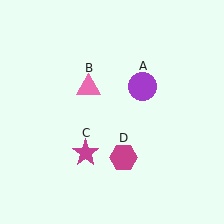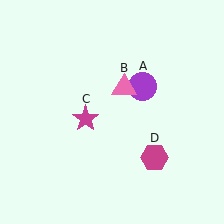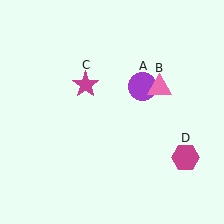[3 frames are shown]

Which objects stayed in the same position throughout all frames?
Purple circle (object A) remained stationary.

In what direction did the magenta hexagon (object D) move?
The magenta hexagon (object D) moved right.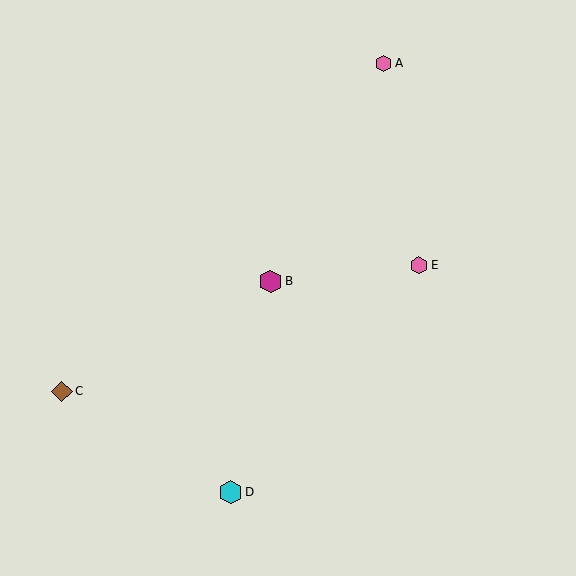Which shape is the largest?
The cyan hexagon (labeled D) is the largest.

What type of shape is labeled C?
Shape C is a brown diamond.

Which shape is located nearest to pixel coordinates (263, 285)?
The magenta hexagon (labeled B) at (270, 281) is nearest to that location.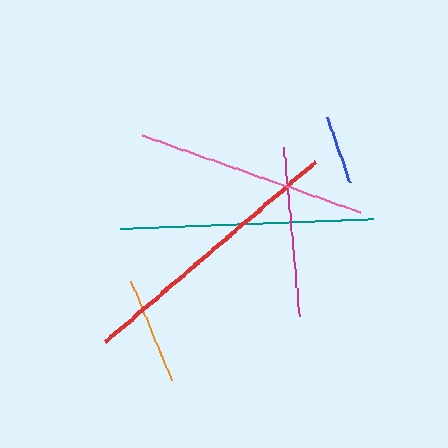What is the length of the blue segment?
The blue segment is approximately 69 pixels long.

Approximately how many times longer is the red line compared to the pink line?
The red line is approximately 1.2 times the length of the pink line.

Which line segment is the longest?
The red line is the longest at approximately 275 pixels.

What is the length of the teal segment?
The teal segment is approximately 253 pixels long.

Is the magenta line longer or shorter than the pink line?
The pink line is longer than the magenta line.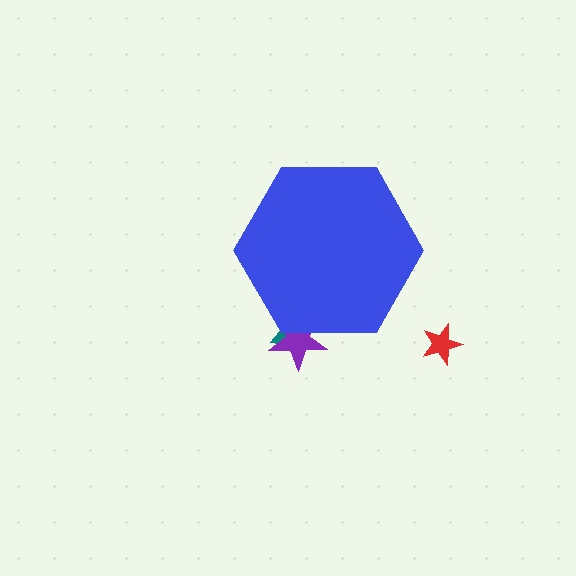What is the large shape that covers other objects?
A blue hexagon.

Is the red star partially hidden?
No, the red star is fully visible.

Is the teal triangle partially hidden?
Yes, the teal triangle is partially hidden behind the blue hexagon.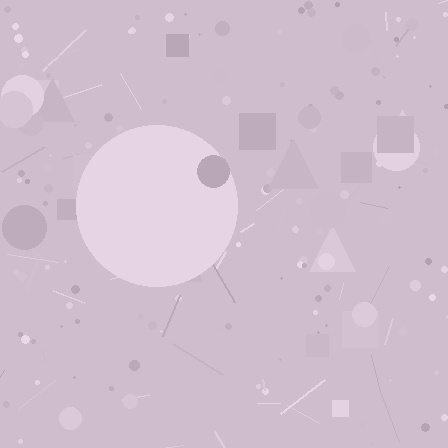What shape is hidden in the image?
A circle is hidden in the image.